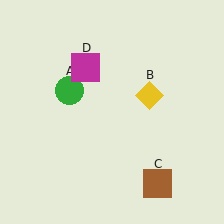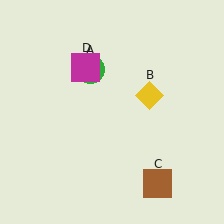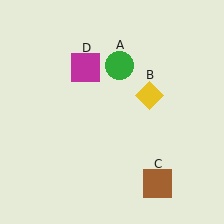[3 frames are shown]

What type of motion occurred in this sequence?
The green circle (object A) rotated clockwise around the center of the scene.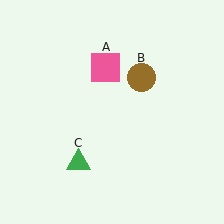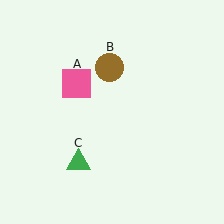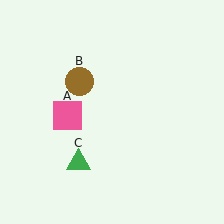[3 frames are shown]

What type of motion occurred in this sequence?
The pink square (object A), brown circle (object B) rotated counterclockwise around the center of the scene.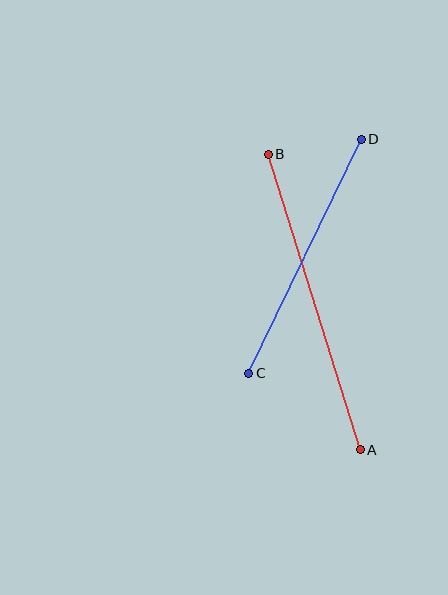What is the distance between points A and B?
The distance is approximately 310 pixels.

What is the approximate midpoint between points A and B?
The midpoint is at approximately (314, 302) pixels.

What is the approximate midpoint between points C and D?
The midpoint is at approximately (305, 256) pixels.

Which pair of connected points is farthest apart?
Points A and B are farthest apart.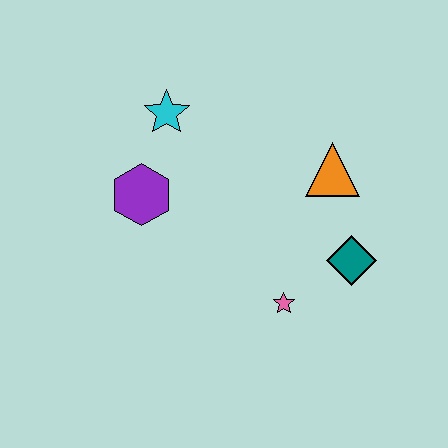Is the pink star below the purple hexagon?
Yes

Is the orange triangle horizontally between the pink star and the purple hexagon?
No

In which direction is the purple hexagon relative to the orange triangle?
The purple hexagon is to the left of the orange triangle.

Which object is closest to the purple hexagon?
The cyan star is closest to the purple hexagon.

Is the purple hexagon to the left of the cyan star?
Yes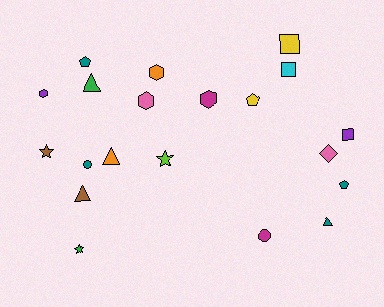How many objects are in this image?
There are 20 objects.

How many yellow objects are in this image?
There are 2 yellow objects.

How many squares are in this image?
There are 3 squares.